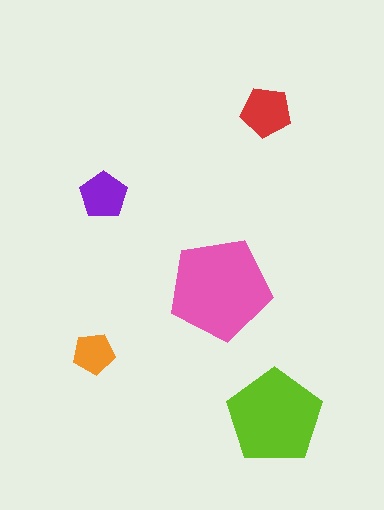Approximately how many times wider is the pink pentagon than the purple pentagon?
About 2 times wider.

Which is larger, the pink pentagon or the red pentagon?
The pink one.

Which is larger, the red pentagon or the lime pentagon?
The lime one.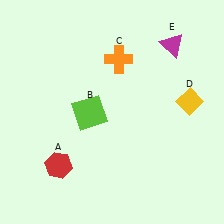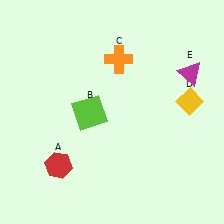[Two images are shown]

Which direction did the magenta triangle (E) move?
The magenta triangle (E) moved down.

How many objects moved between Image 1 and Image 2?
1 object moved between the two images.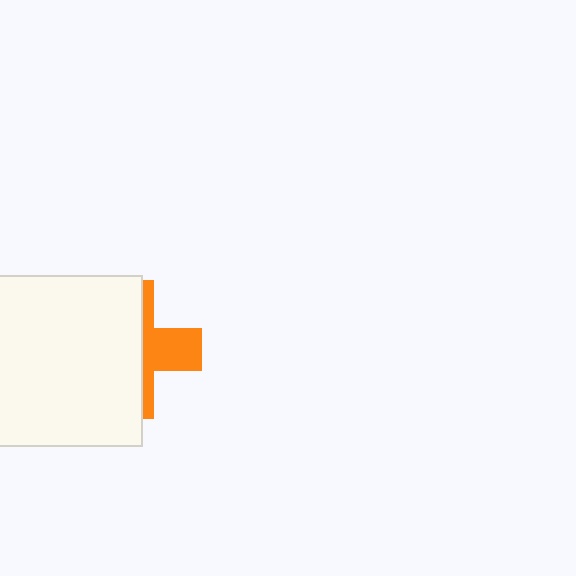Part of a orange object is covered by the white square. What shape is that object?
It is a cross.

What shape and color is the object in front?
The object in front is a white square.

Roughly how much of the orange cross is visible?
A small part of it is visible (roughly 35%).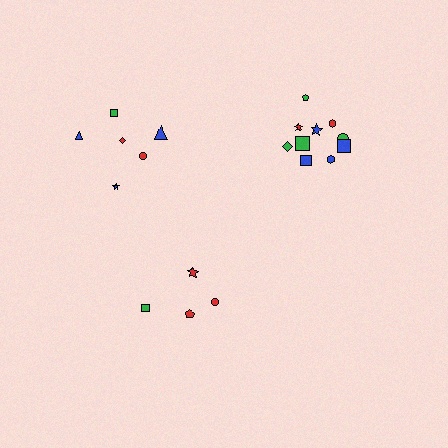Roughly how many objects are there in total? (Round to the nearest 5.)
Roughly 20 objects in total.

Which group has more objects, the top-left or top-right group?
The top-right group.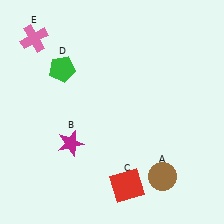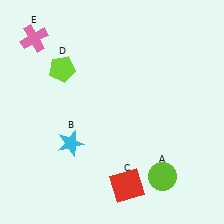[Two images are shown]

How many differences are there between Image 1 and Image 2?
There are 3 differences between the two images.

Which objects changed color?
A changed from brown to lime. B changed from magenta to cyan. D changed from green to lime.